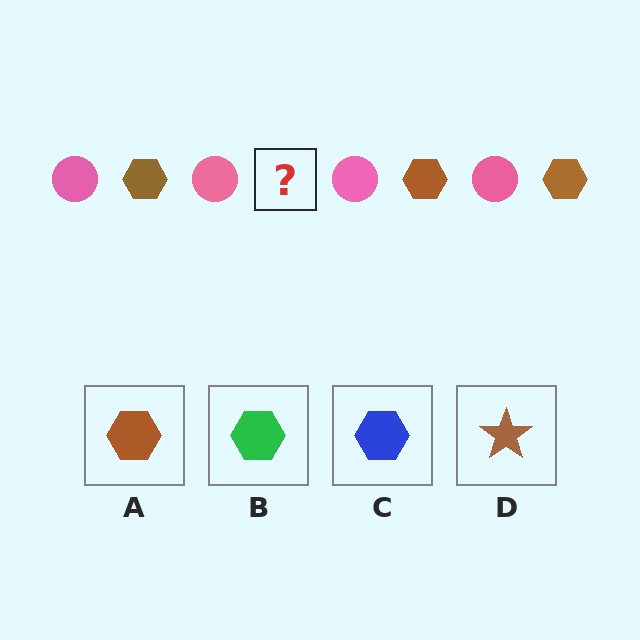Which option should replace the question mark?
Option A.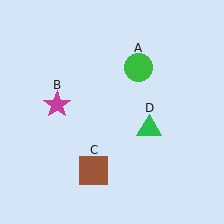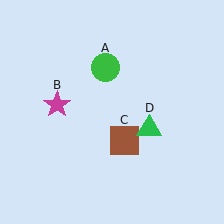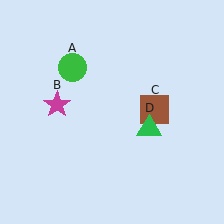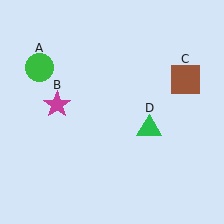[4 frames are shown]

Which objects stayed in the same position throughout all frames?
Magenta star (object B) and green triangle (object D) remained stationary.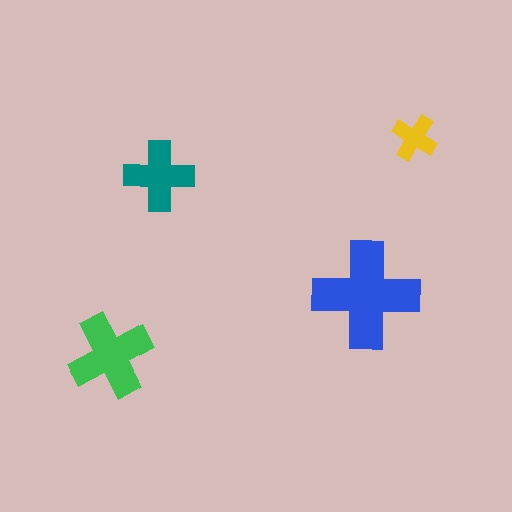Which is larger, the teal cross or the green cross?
The green one.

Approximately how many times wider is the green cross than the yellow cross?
About 2 times wider.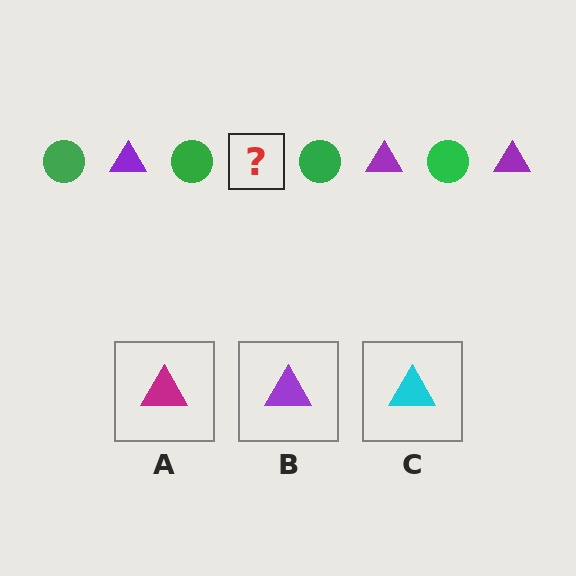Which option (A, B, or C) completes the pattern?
B.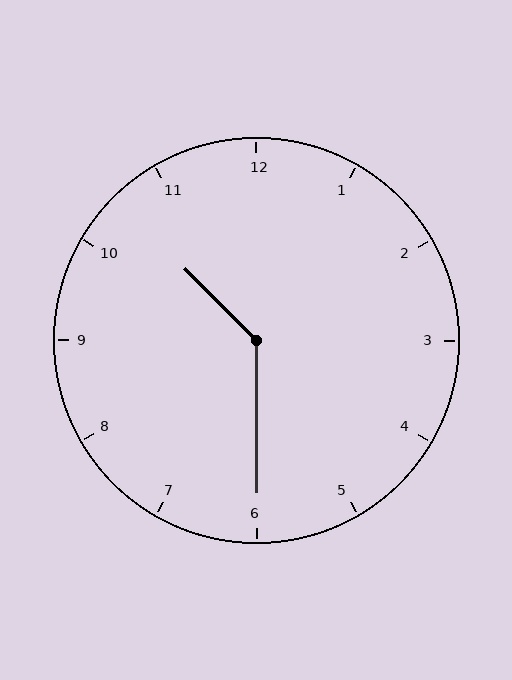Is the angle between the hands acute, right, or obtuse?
It is obtuse.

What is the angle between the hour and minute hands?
Approximately 135 degrees.